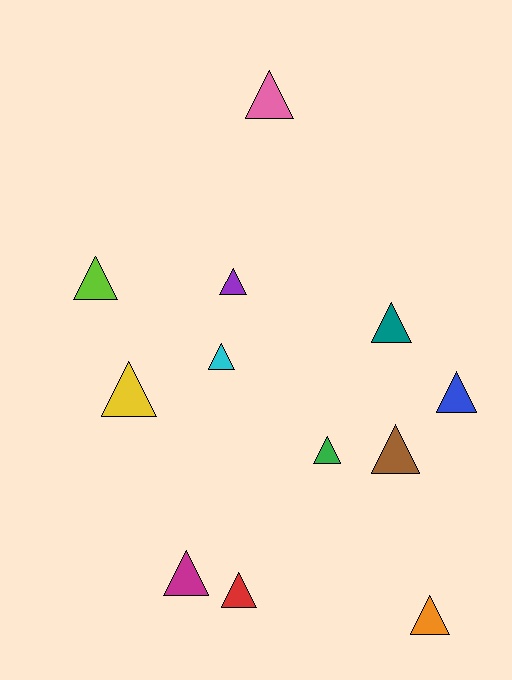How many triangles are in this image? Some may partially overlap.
There are 12 triangles.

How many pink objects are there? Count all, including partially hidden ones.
There is 1 pink object.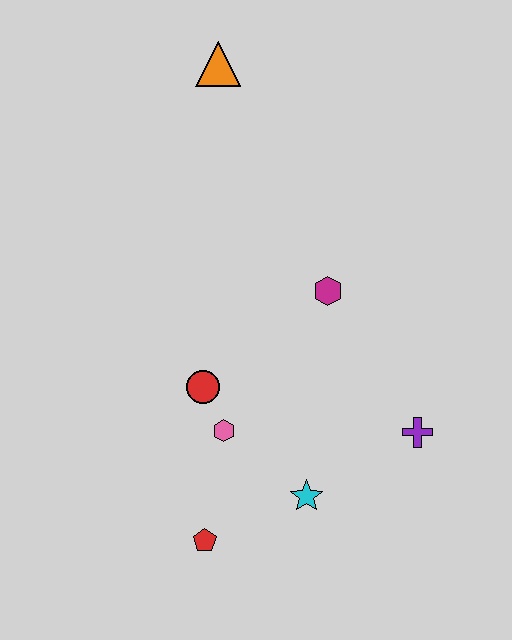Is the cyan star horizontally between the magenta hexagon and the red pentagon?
Yes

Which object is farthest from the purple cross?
The orange triangle is farthest from the purple cross.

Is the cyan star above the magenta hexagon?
No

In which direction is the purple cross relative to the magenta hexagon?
The purple cross is below the magenta hexagon.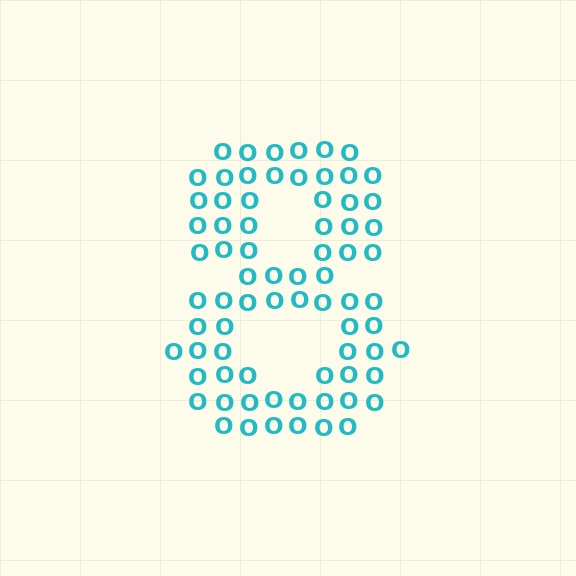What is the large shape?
The large shape is the digit 8.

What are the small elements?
The small elements are letter O's.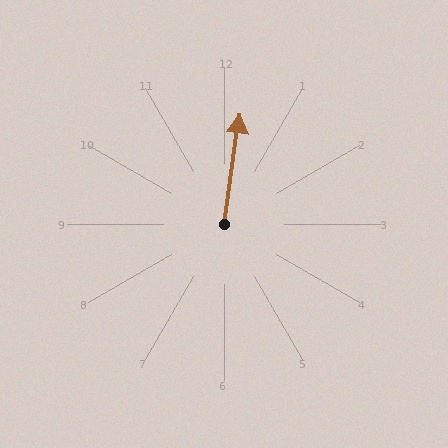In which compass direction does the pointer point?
North.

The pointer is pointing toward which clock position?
Roughly 12 o'clock.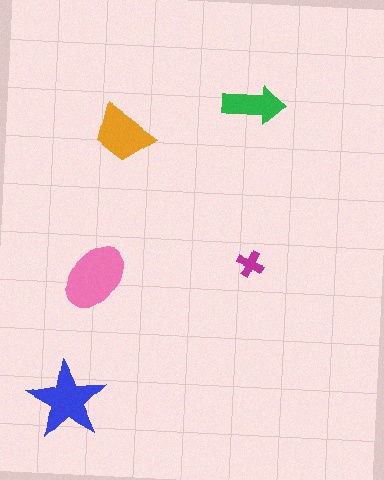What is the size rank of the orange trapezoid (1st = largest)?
3rd.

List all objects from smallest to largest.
The magenta cross, the green arrow, the orange trapezoid, the blue star, the pink ellipse.